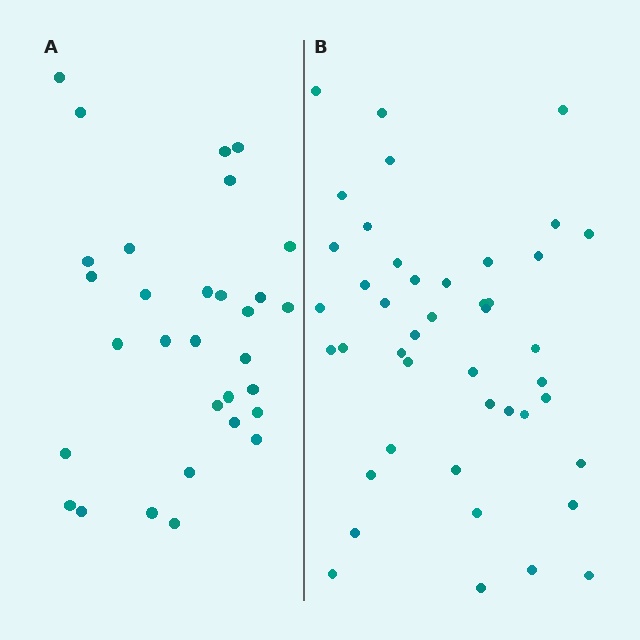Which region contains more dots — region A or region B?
Region B (the right region) has more dots.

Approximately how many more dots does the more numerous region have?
Region B has approximately 15 more dots than region A.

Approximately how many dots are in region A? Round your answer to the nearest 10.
About 30 dots. (The exact count is 31, which rounds to 30.)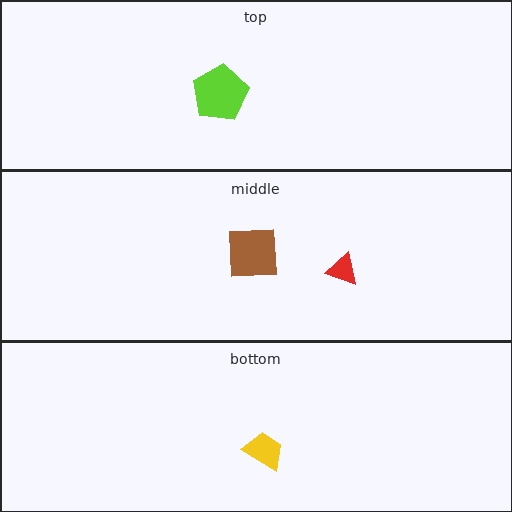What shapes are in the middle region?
The brown square, the red triangle.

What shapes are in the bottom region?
The yellow trapezoid.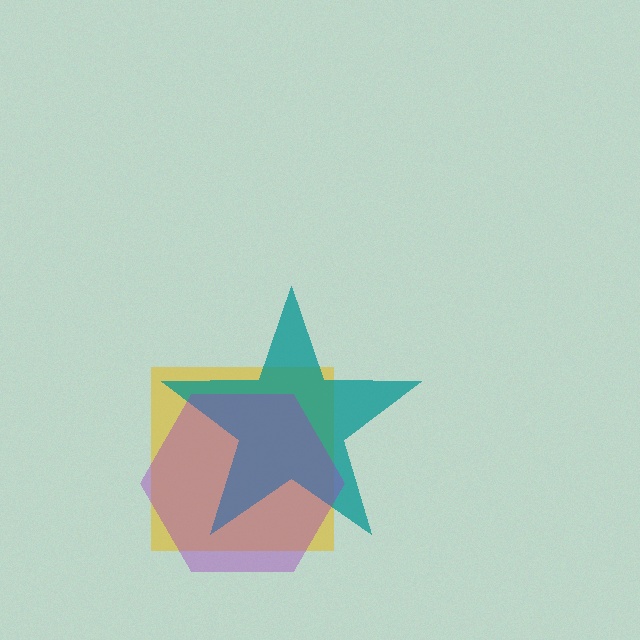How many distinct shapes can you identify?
There are 3 distinct shapes: a yellow square, a teal star, a purple hexagon.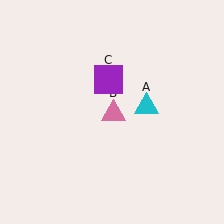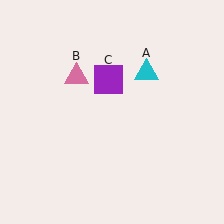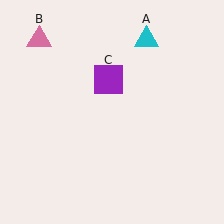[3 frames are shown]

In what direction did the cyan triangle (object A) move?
The cyan triangle (object A) moved up.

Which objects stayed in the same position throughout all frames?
Purple square (object C) remained stationary.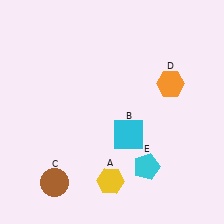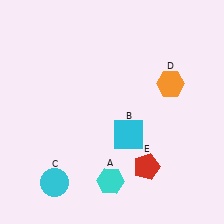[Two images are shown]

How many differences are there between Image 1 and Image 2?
There are 3 differences between the two images.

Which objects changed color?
A changed from yellow to cyan. C changed from brown to cyan. E changed from cyan to red.